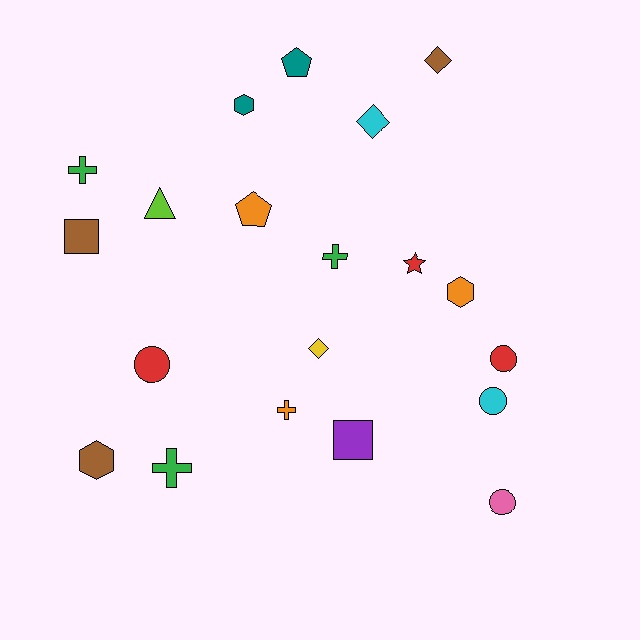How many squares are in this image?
There are 2 squares.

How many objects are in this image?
There are 20 objects.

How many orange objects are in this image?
There are 3 orange objects.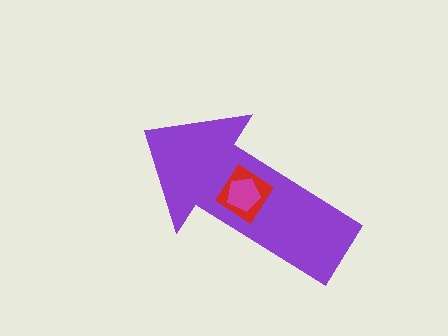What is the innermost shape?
The magenta pentagon.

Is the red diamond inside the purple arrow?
Yes.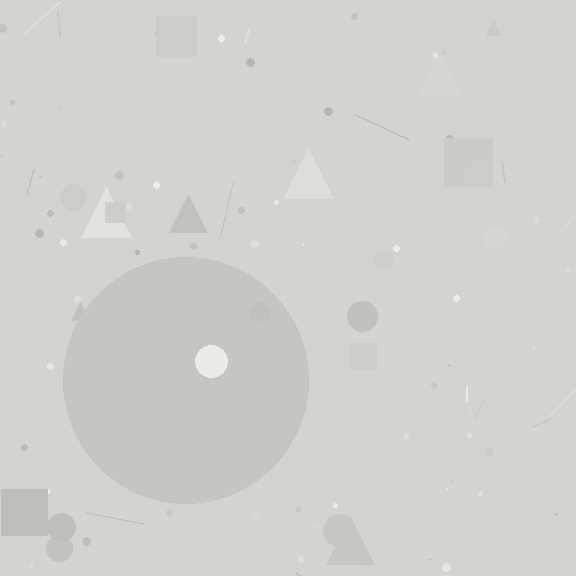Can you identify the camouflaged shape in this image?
The camouflaged shape is a circle.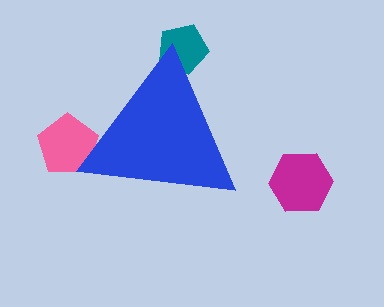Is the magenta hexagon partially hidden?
No, the magenta hexagon is fully visible.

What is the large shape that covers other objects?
A blue triangle.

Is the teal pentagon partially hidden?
Yes, the teal pentagon is partially hidden behind the blue triangle.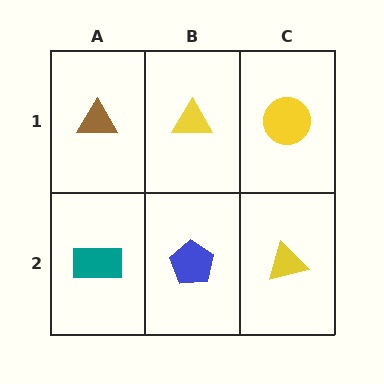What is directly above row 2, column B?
A yellow triangle.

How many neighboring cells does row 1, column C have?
2.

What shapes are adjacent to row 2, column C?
A yellow circle (row 1, column C), a blue pentagon (row 2, column B).